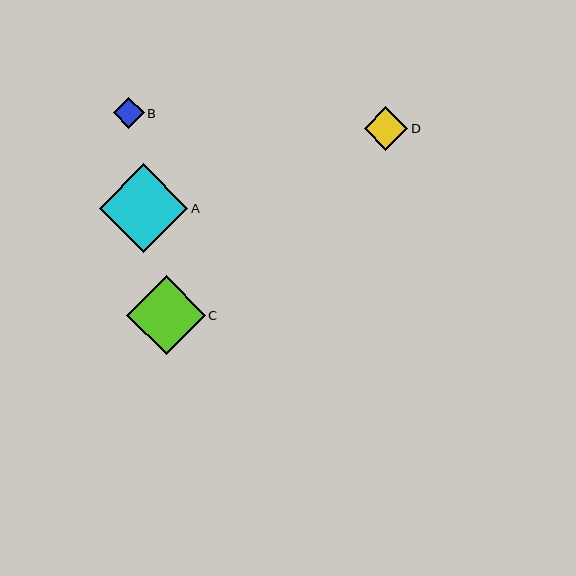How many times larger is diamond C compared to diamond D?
Diamond C is approximately 1.8 times the size of diamond D.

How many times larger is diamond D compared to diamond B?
Diamond D is approximately 1.4 times the size of diamond B.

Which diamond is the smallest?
Diamond B is the smallest with a size of approximately 31 pixels.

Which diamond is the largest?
Diamond A is the largest with a size of approximately 88 pixels.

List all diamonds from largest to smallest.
From largest to smallest: A, C, D, B.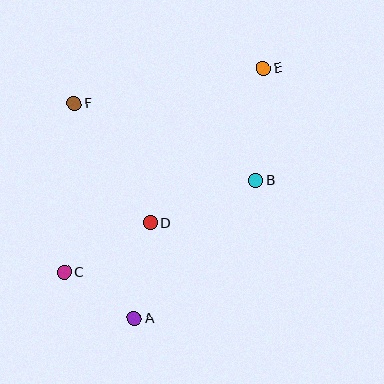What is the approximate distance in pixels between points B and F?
The distance between B and F is approximately 197 pixels.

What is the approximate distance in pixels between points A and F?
The distance between A and F is approximately 223 pixels.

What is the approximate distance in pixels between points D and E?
The distance between D and E is approximately 192 pixels.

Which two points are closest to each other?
Points A and C are closest to each other.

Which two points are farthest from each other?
Points C and E are farthest from each other.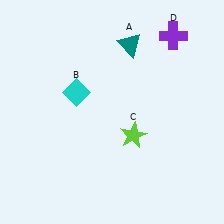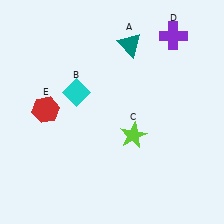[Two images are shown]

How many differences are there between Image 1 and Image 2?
There is 1 difference between the two images.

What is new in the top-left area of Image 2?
A red hexagon (E) was added in the top-left area of Image 2.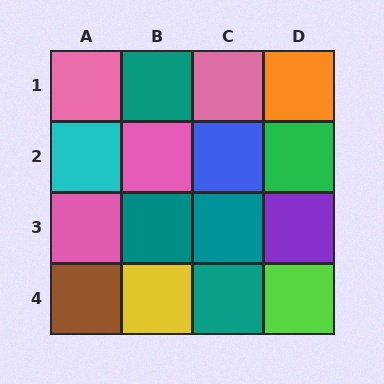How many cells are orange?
1 cell is orange.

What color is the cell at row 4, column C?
Teal.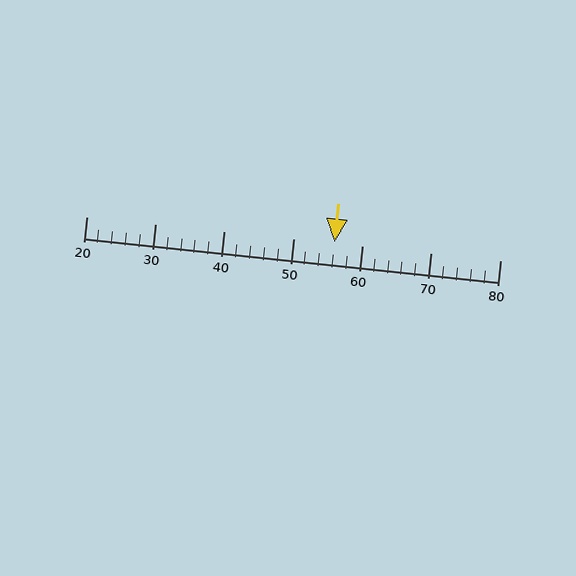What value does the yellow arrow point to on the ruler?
The yellow arrow points to approximately 56.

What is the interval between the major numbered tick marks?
The major tick marks are spaced 10 units apart.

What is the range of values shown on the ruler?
The ruler shows values from 20 to 80.